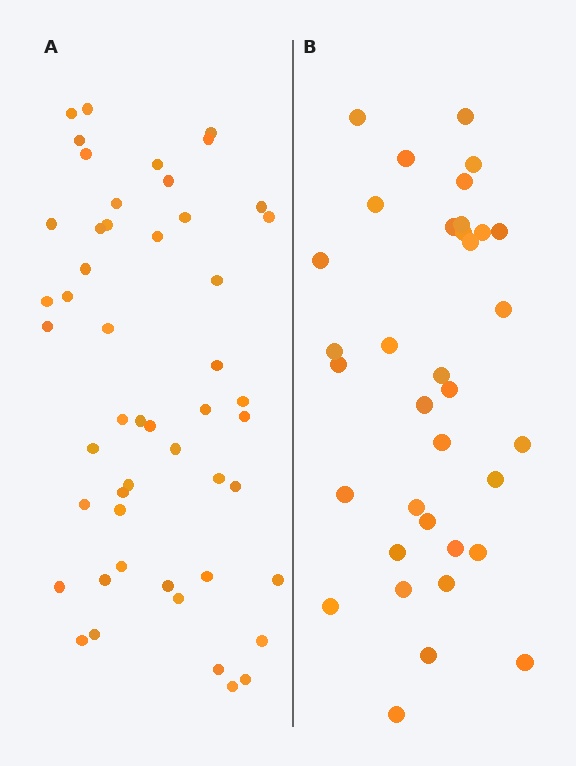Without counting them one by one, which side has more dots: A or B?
Region A (the left region) has more dots.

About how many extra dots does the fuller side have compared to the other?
Region A has approximately 15 more dots than region B.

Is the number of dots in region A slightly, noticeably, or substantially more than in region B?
Region A has noticeably more, but not dramatically so. The ratio is roughly 1.4 to 1.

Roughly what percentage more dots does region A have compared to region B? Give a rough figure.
About 45% more.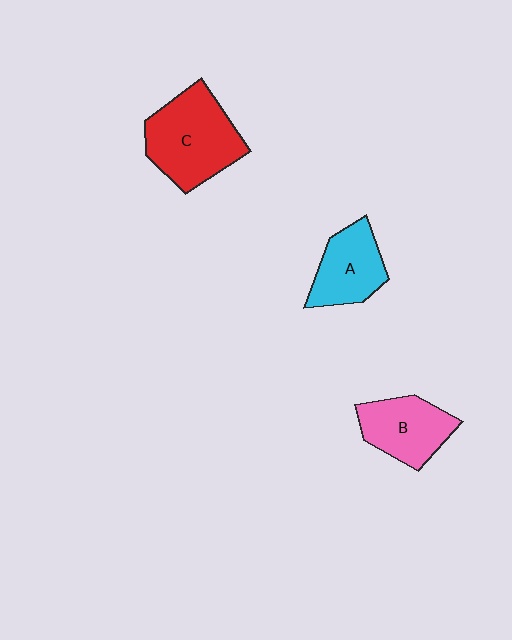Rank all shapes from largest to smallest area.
From largest to smallest: C (red), B (pink), A (cyan).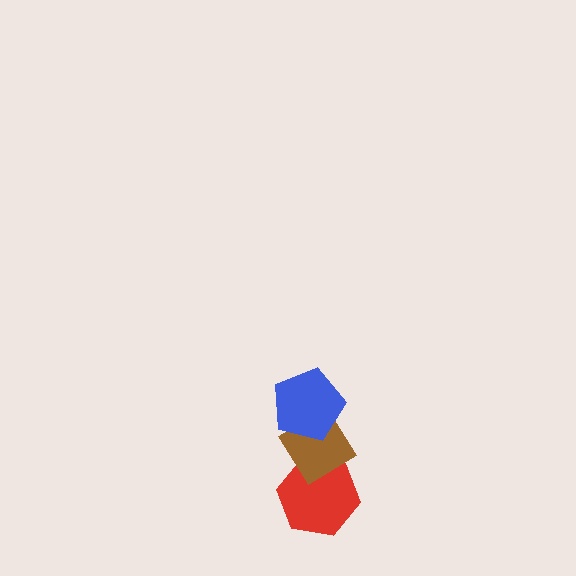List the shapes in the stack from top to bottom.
From top to bottom: the blue pentagon, the brown diamond, the red hexagon.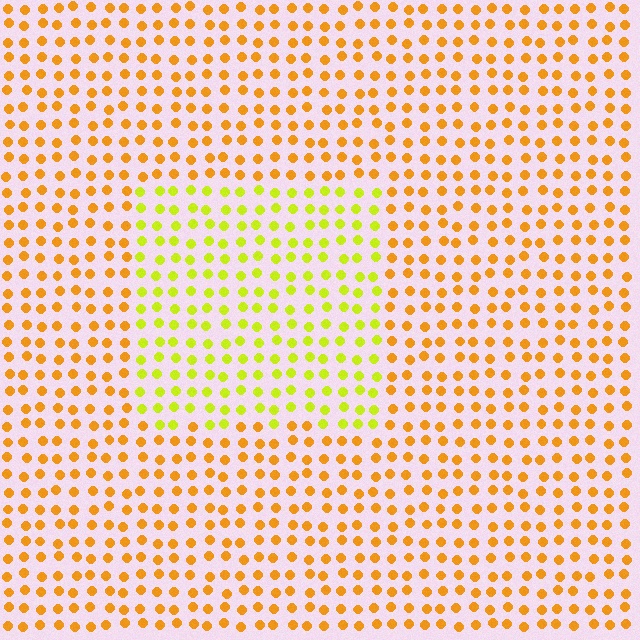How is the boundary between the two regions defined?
The boundary is defined purely by a slight shift in hue (about 37 degrees). Spacing, size, and orientation are identical on both sides.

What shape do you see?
I see a rectangle.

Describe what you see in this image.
The image is filled with small orange elements in a uniform arrangement. A rectangle-shaped region is visible where the elements are tinted to a slightly different hue, forming a subtle color boundary.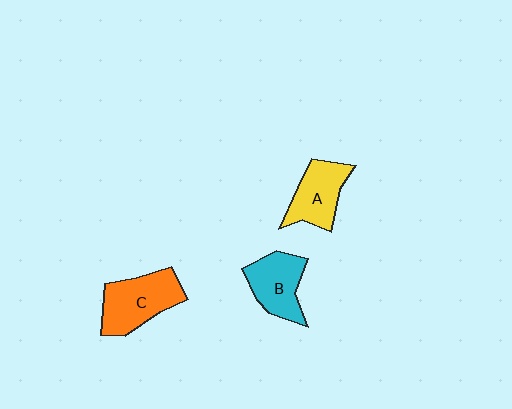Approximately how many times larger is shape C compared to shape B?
Approximately 1.2 times.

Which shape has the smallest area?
Shape A (yellow).